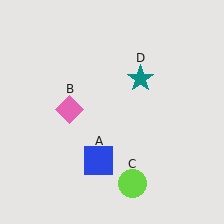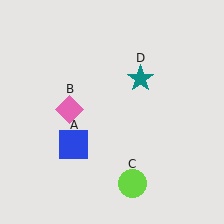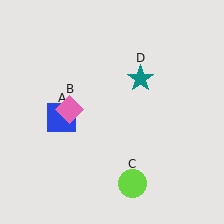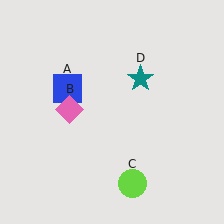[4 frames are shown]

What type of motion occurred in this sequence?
The blue square (object A) rotated clockwise around the center of the scene.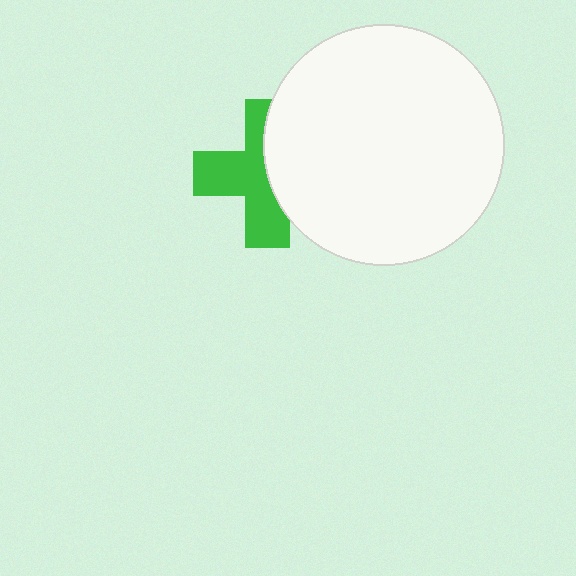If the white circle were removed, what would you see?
You would see the complete green cross.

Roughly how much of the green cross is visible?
About half of it is visible (roughly 57%).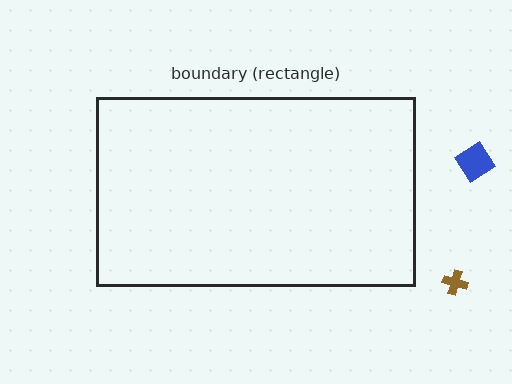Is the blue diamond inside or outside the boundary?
Outside.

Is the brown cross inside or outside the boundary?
Outside.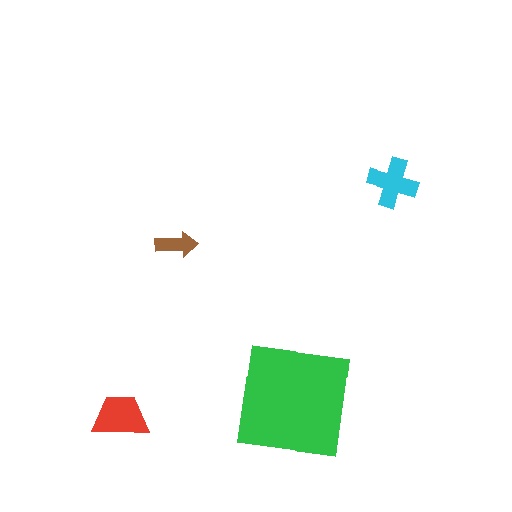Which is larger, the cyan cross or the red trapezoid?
The red trapezoid.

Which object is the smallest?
The brown arrow.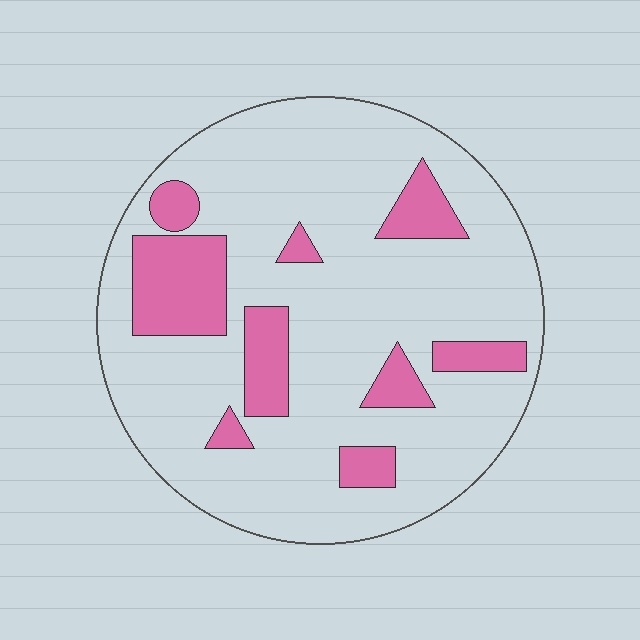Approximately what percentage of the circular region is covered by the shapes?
Approximately 20%.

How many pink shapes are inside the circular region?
9.